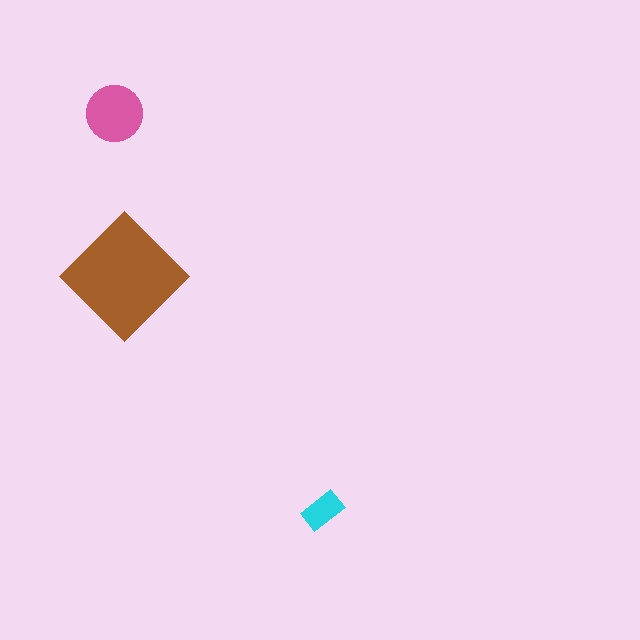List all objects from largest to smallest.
The brown diamond, the pink circle, the cyan rectangle.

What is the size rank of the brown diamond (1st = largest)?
1st.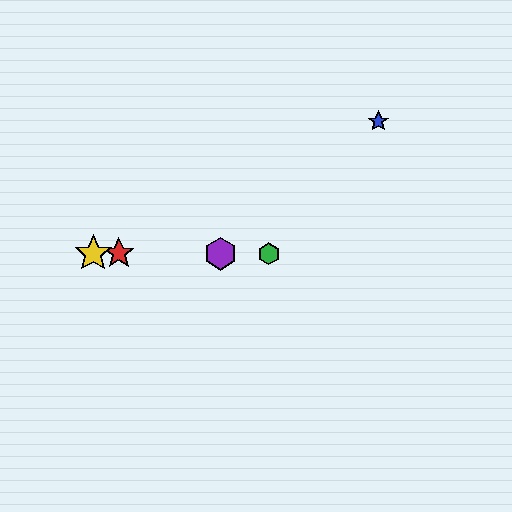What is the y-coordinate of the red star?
The red star is at y≈254.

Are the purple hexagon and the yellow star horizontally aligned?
Yes, both are at y≈254.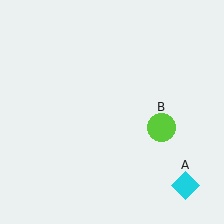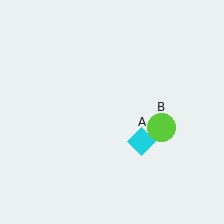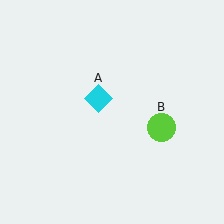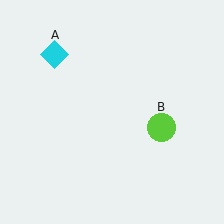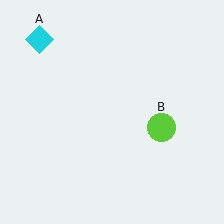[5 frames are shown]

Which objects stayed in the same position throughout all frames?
Lime circle (object B) remained stationary.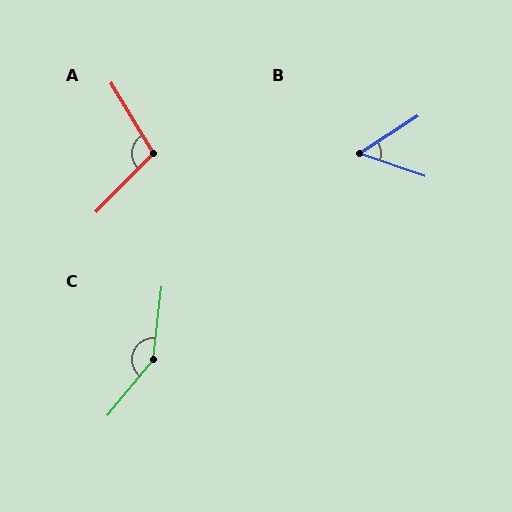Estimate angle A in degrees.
Approximately 104 degrees.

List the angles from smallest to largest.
B (52°), A (104°), C (147°).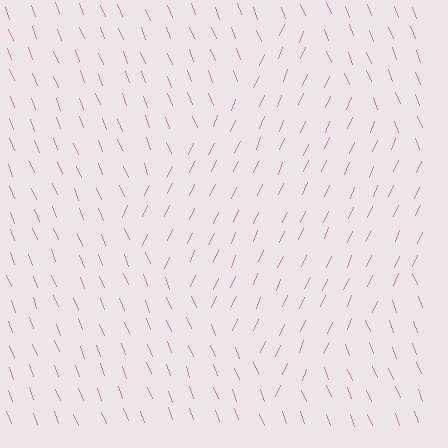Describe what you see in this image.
The image is filled with small pink line segments. A diamond region in the image has lines oriented differently from the surrounding lines, creating a visible texture boundary.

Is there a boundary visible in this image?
Yes, there is a texture boundary formed by a change in line orientation.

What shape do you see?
I see a diamond.